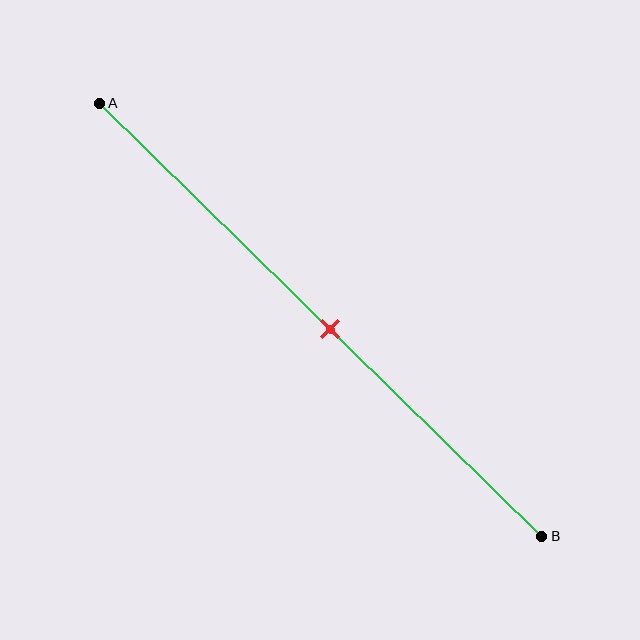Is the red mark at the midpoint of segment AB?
Yes, the mark is approximately at the midpoint.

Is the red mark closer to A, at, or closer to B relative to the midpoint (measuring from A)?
The red mark is approximately at the midpoint of segment AB.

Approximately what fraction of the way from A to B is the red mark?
The red mark is approximately 50% of the way from A to B.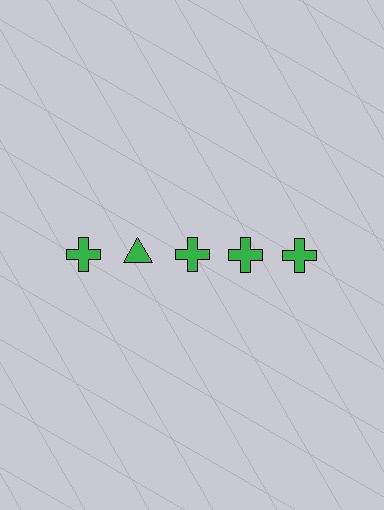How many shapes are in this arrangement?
There are 5 shapes arranged in a grid pattern.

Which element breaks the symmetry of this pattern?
The green triangle in the top row, second from left column breaks the symmetry. All other shapes are green crosses.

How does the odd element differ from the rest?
It has a different shape: triangle instead of cross.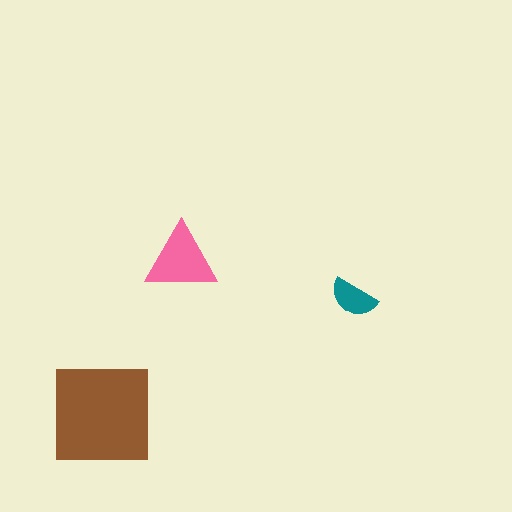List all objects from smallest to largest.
The teal semicircle, the pink triangle, the brown square.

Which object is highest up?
The pink triangle is topmost.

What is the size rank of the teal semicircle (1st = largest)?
3rd.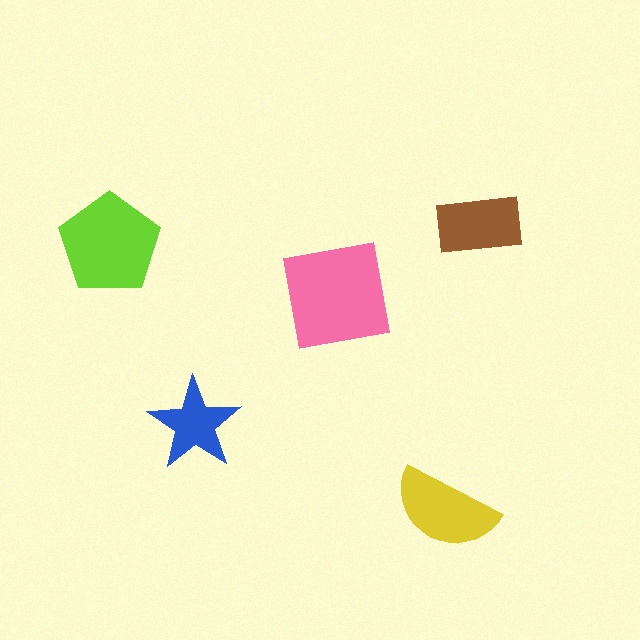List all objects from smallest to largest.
The blue star, the brown rectangle, the yellow semicircle, the lime pentagon, the pink square.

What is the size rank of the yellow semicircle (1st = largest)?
3rd.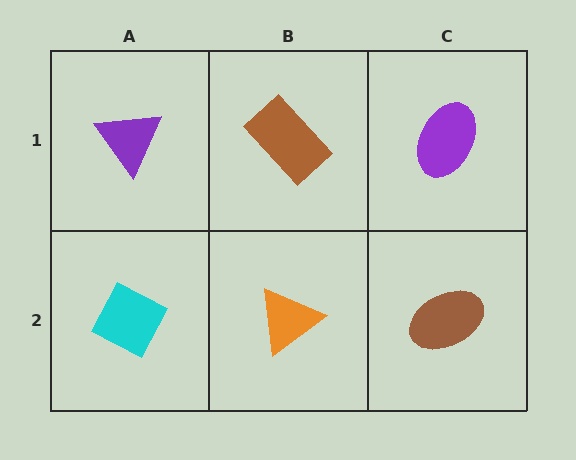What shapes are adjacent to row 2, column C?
A purple ellipse (row 1, column C), an orange triangle (row 2, column B).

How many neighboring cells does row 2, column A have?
2.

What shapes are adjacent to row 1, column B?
An orange triangle (row 2, column B), a purple triangle (row 1, column A), a purple ellipse (row 1, column C).